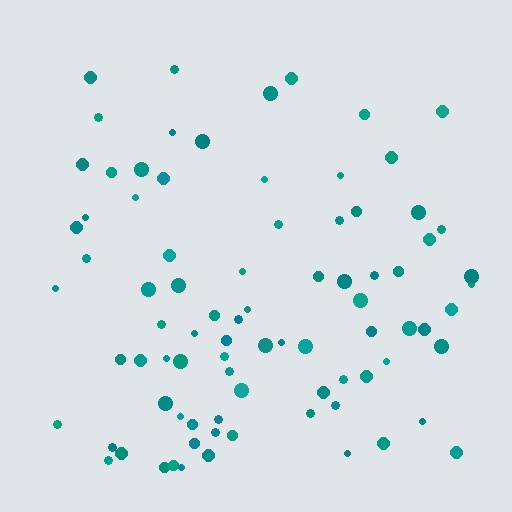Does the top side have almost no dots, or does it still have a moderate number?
Still a moderate number, just noticeably fewer than the bottom.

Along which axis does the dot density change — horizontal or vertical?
Vertical.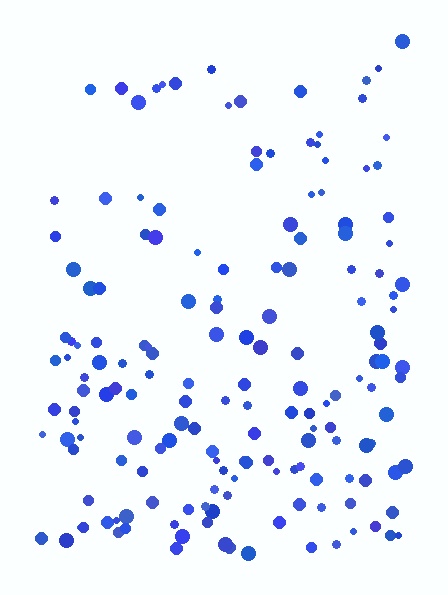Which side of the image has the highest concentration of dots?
The bottom.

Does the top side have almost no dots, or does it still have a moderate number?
Still a moderate number, just noticeably fewer than the bottom.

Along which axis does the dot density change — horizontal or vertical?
Vertical.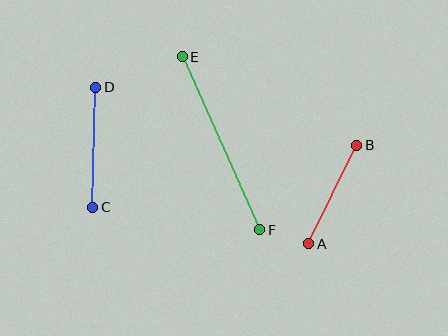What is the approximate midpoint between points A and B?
The midpoint is at approximately (333, 195) pixels.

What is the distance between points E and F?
The distance is approximately 189 pixels.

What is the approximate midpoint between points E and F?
The midpoint is at approximately (221, 143) pixels.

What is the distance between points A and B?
The distance is approximately 109 pixels.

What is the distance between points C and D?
The distance is approximately 120 pixels.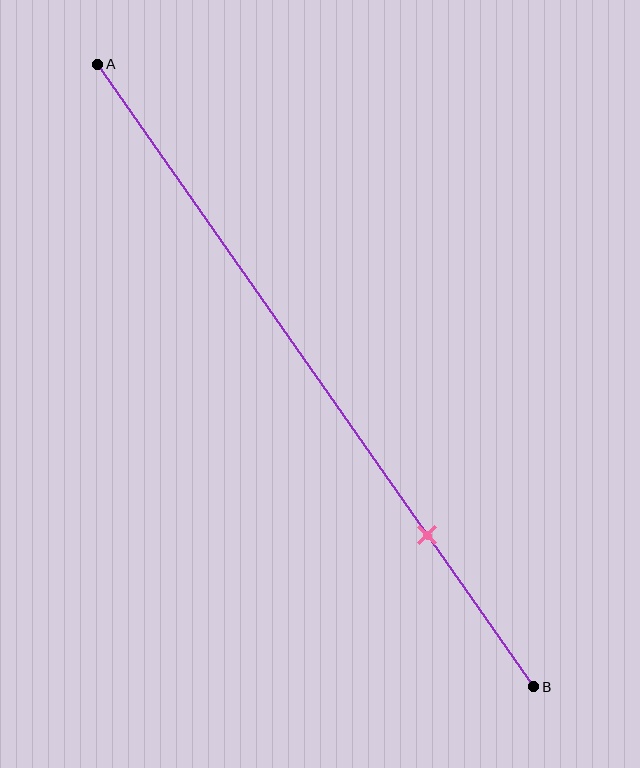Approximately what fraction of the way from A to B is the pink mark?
The pink mark is approximately 75% of the way from A to B.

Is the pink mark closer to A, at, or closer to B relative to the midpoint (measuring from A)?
The pink mark is closer to point B than the midpoint of segment AB.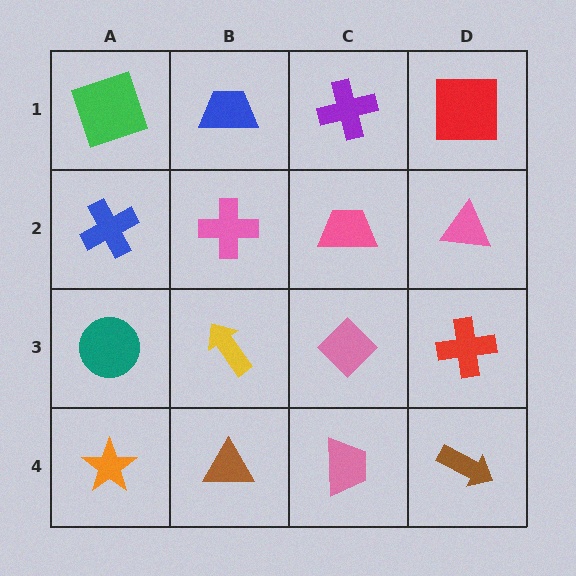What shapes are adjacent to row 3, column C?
A pink trapezoid (row 2, column C), a pink trapezoid (row 4, column C), a yellow arrow (row 3, column B), a red cross (row 3, column D).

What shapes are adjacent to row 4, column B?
A yellow arrow (row 3, column B), an orange star (row 4, column A), a pink trapezoid (row 4, column C).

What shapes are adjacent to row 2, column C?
A purple cross (row 1, column C), a pink diamond (row 3, column C), a pink cross (row 2, column B), a pink triangle (row 2, column D).